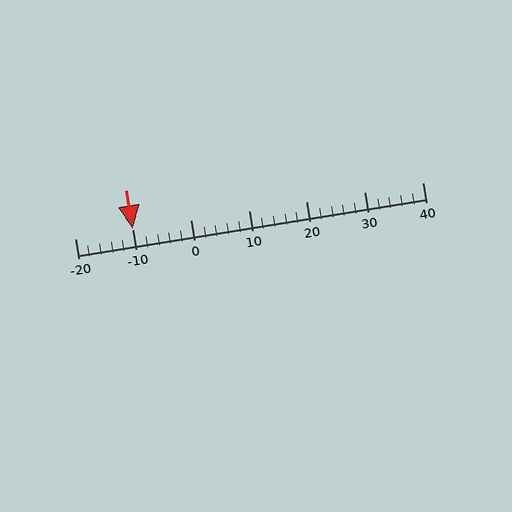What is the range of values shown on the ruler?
The ruler shows values from -20 to 40.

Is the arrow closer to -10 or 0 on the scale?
The arrow is closer to -10.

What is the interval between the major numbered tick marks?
The major tick marks are spaced 10 units apart.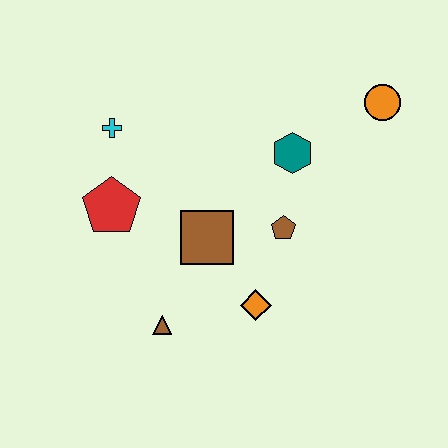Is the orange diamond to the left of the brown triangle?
No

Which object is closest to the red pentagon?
The cyan cross is closest to the red pentagon.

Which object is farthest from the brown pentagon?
The cyan cross is farthest from the brown pentagon.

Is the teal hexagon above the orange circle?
No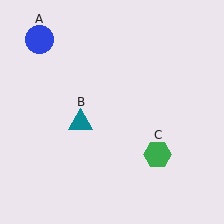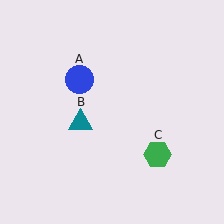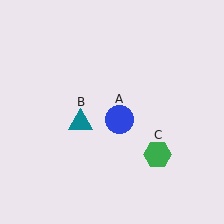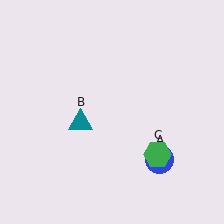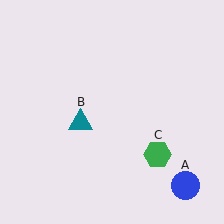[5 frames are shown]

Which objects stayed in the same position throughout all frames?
Teal triangle (object B) and green hexagon (object C) remained stationary.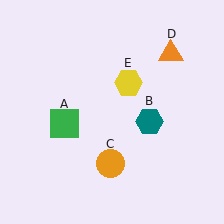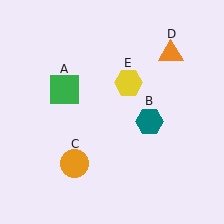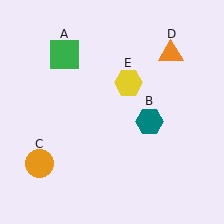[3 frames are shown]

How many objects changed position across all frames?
2 objects changed position: green square (object A), orange circle (object C).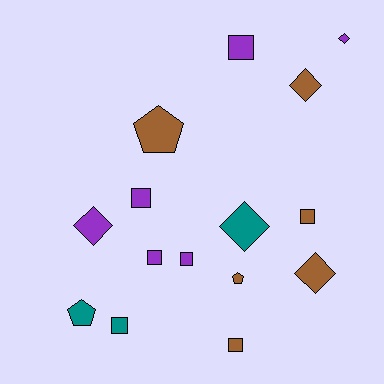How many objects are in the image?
There are 15 objects.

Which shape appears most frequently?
Square, with 7 objects.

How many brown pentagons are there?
There are 2 brown pentagons.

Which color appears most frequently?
Brown, with 6 objects.